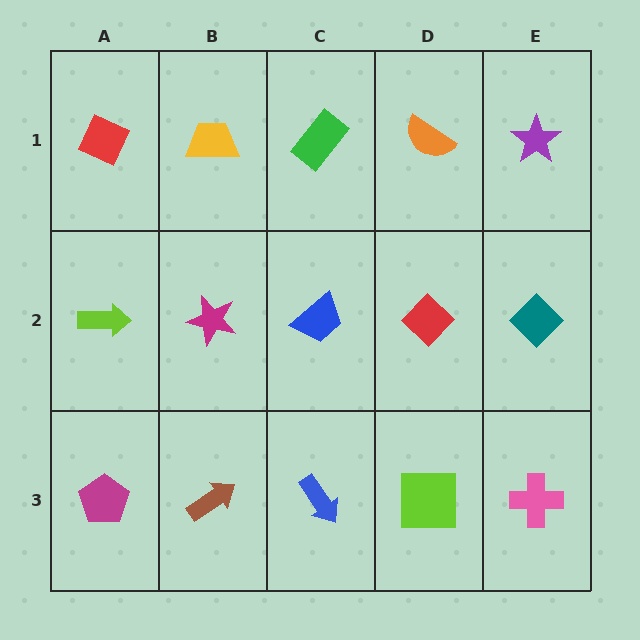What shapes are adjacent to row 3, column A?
A lime arrow (row 2, column A), a brown arrow (row 3, column B).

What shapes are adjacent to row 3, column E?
A teal diamond (row 2, column E), a lime square (row 3, column D).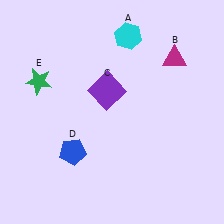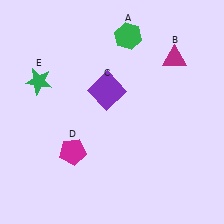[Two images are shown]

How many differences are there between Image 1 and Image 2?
There are 2 differences between the two images.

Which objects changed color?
A changed from cyan to green. D changed from blue to magenta.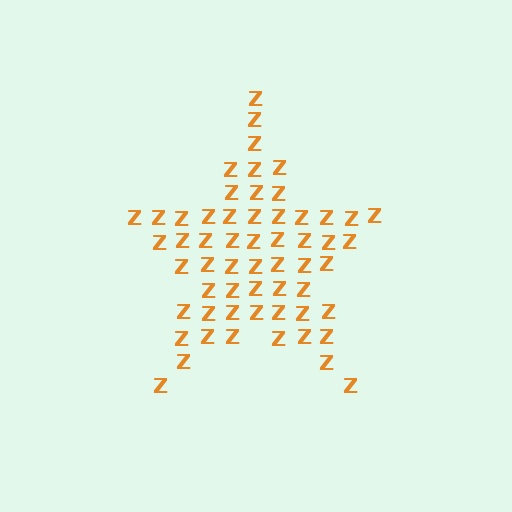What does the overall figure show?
The overall figure shows a star.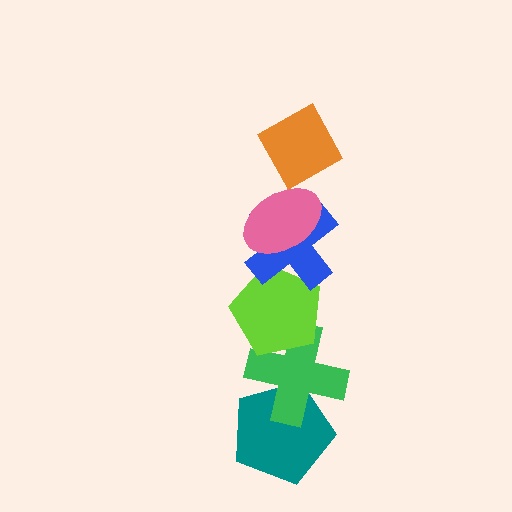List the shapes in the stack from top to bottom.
From top to bottom: the orange diamond, the pink ellipse, the blue cross, the lime pentagon, the green cross, the teal pentagon.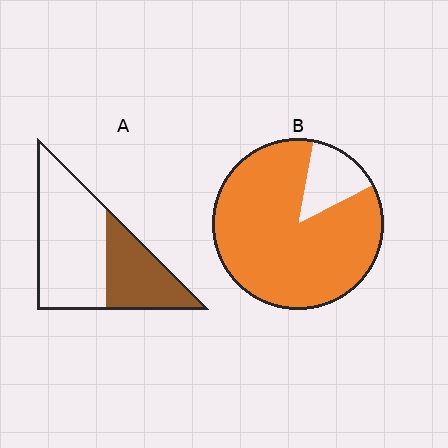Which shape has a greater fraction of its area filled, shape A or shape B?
Shape B.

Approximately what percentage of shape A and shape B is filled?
A is approximately 35% and B is approximately 85%.